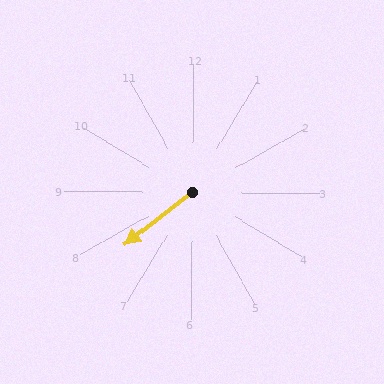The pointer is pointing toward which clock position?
Roughly 8 o'clock.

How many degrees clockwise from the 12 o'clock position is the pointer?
Approximately 231 degrees.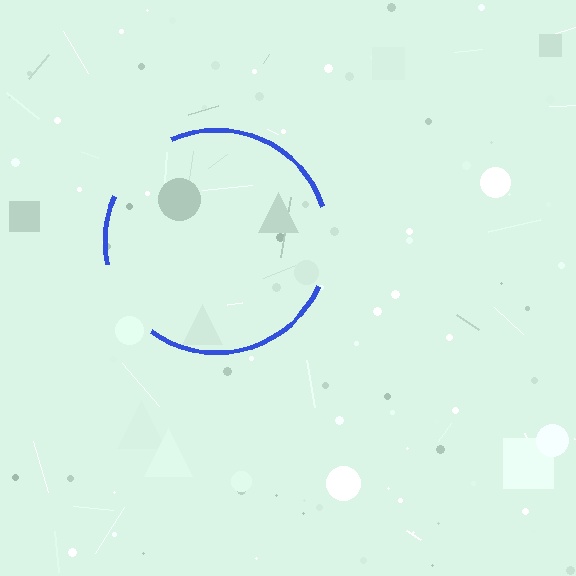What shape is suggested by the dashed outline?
The dashed outline suggests a circle.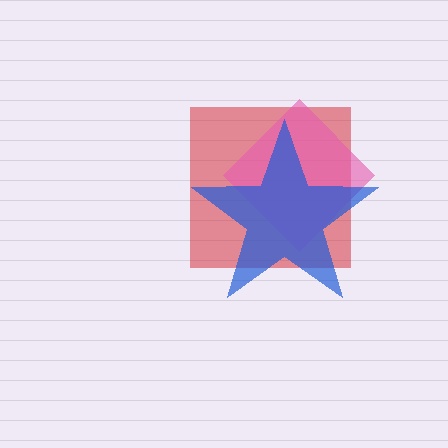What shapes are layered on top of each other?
The layered shapes are: a red square, a pink diamond, a blue star.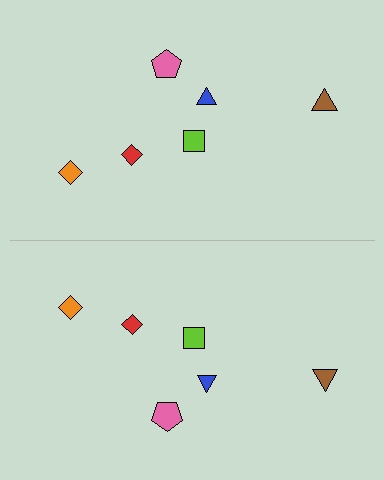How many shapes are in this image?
There are 12 shapes in this image.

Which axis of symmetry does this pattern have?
The pattern has a horizontal axis of symmetry running through the center of the image.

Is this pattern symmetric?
Yes, this pattern has bilateral (reflection) symmetry.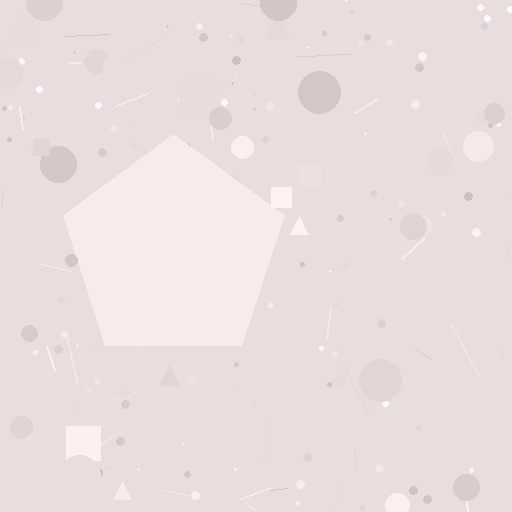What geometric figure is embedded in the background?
A pentagon is embedded in the background.